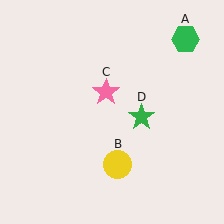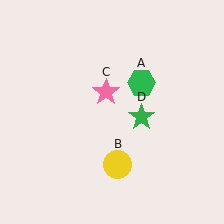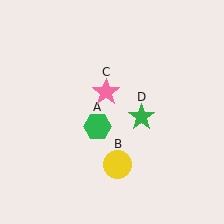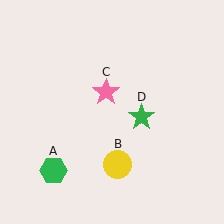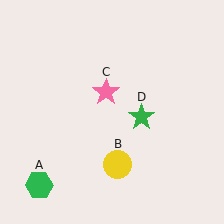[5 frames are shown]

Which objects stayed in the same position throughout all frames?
Yellow circle (object B) and pink star (object C) and green star (object D) remained stationary.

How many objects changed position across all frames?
1 object changed position: green hexagon (object A).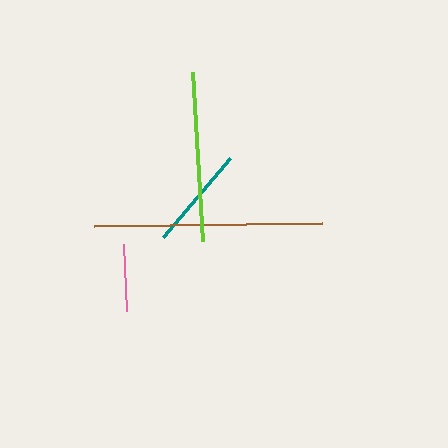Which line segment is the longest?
The brown line is the longest at approximately 227 pixels.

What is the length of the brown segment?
The brown segment is approximately 227 pixels long.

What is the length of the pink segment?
The pink segment is approximately 67 pixels long.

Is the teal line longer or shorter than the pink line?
The teal line is longer than the pink line.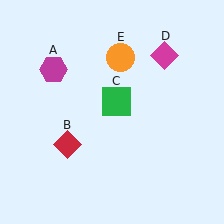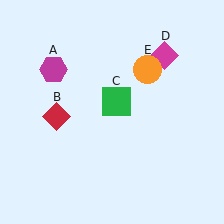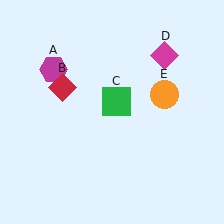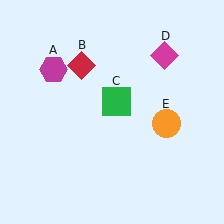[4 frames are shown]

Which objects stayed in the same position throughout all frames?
Magenta hexagon (object A) and green square (object C) and magenta diamond (object D) remained stationary.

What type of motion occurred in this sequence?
The red diamond (object B), orange circle (object E) rotated clockwise around the center of the scene.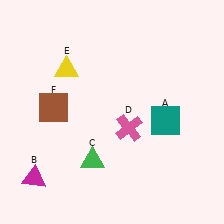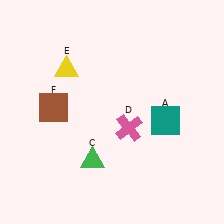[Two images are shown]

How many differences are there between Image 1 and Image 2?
There is 1 difference between the two images.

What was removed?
The magenta triangle (B) was removed in Image 2.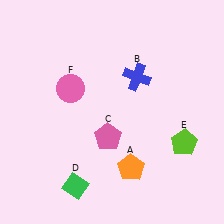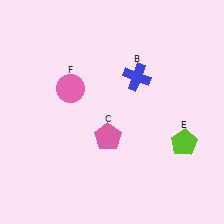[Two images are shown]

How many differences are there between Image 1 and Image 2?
There are 2 differences between the two images.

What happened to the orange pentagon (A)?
The orange pentagon (A) was removed in Image 2. It was in the bottom-right area of Image 1.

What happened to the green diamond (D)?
The green diamond (D) was removed in Image 2. It was in the bottom-left area of Image 1.